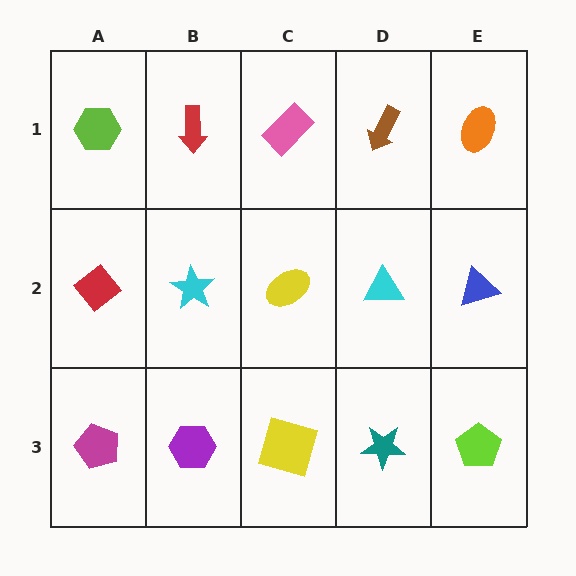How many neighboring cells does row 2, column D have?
4.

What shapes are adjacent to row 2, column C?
A pink rectangle (row 1, column C), a yellow square (row 3, column C), a cyan star (row 2, column B), a cyan triangle (row 2, column D).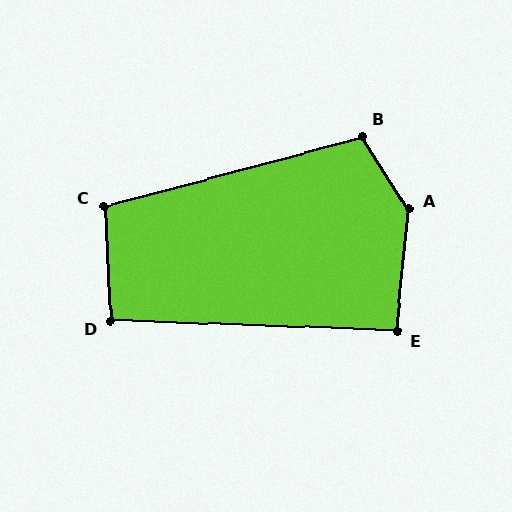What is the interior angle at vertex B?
Approximately 108 degrees (obtuse).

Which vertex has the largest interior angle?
A, at approximately 142 degrees.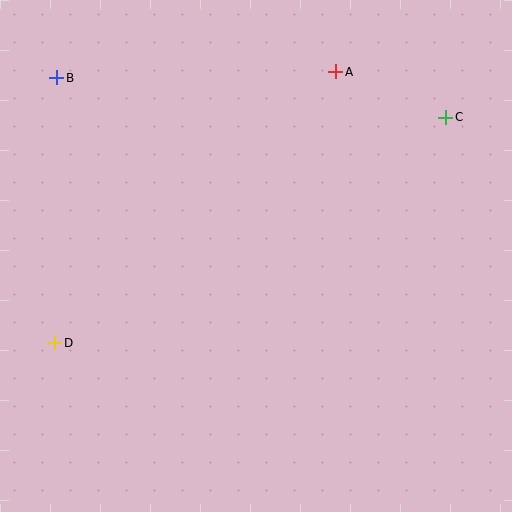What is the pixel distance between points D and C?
The distance between D and C is 451 pixels.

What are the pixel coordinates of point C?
Point C is at (446, 117).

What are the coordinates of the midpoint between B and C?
The midpoint between B and C is at (251, 98).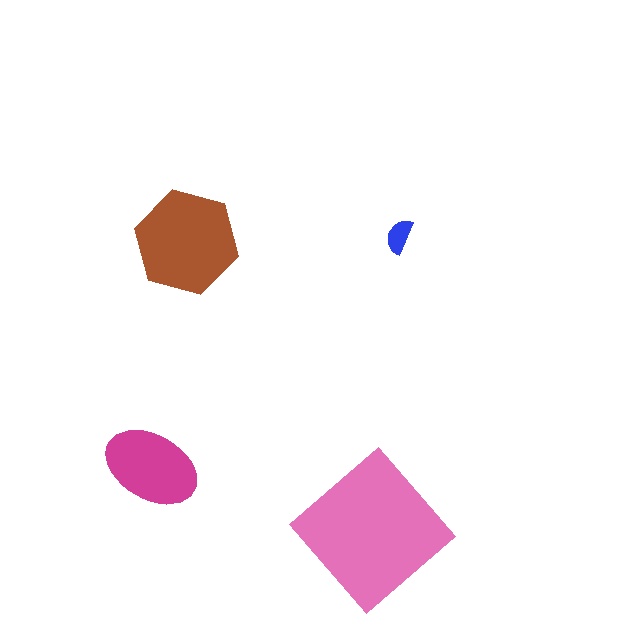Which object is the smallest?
The blue semicircle.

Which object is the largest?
The pink diamond.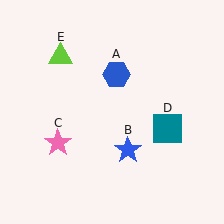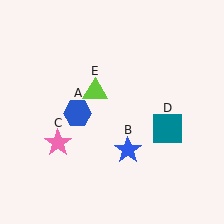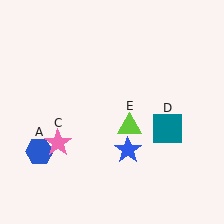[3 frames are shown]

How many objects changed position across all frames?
2 objects changed position: blue hexagon (object A), lime triangle (object E).